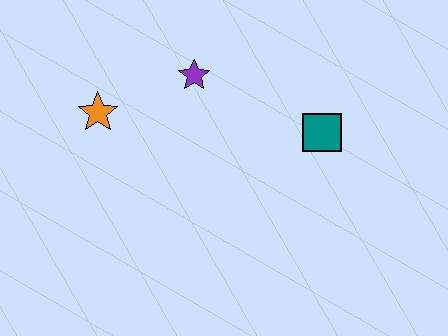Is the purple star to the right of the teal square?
No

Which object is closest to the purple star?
The orange star is closest to the purple star.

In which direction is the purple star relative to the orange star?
The purple star is to the right of the orange star.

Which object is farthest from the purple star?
The teal square is farthest from the purple star.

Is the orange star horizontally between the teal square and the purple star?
No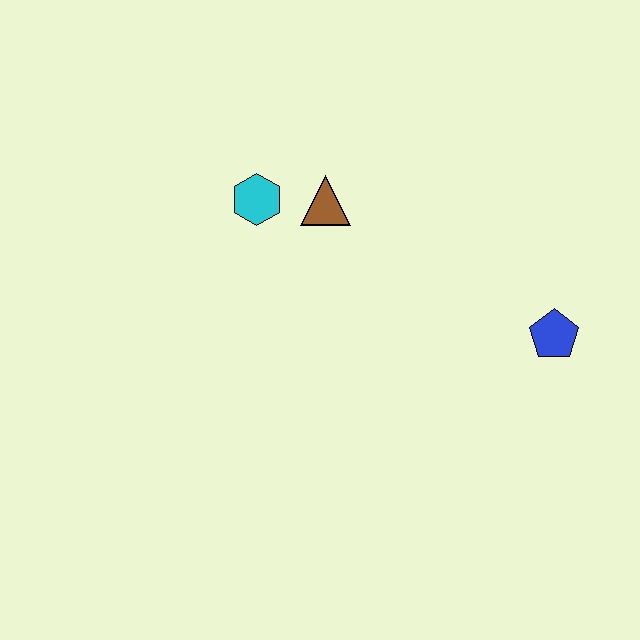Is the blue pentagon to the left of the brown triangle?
No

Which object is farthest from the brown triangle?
The blue pentagon is farthest from the brown triangle.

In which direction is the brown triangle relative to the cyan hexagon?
The brown triangle is to the right of the cyan hexagon.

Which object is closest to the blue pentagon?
The brown triangle is closest to the blue pentagon.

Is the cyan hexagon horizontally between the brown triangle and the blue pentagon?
No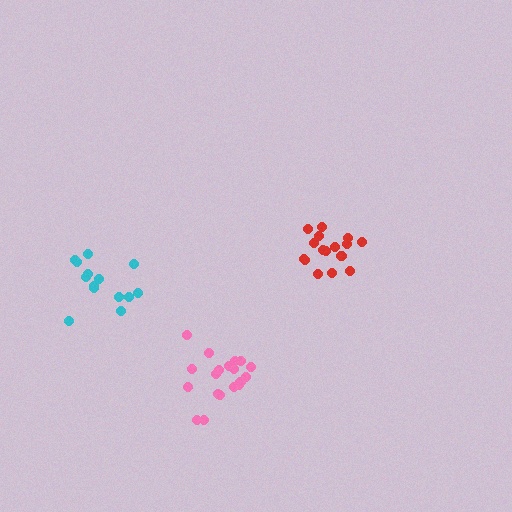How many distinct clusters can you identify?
There are 3 distinct clusters.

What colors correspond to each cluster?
The clusters are colored: cyan, red, pink.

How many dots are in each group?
Group 1: 14 dots, Group 2: 17 dots, Group 3: 19 dots (50 total).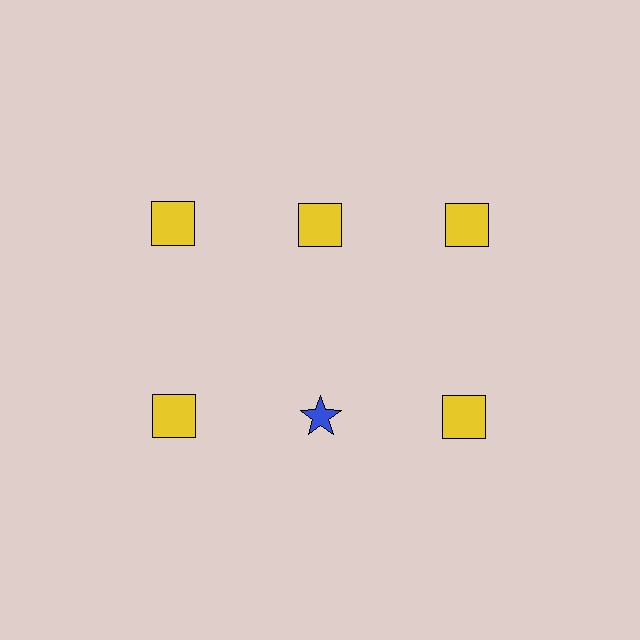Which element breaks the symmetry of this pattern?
The blue star in the second row, second from left column breaks the symmetry. All other shapes are yellow squares.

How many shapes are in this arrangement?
There are 6 shapes arranged in a grid pattern.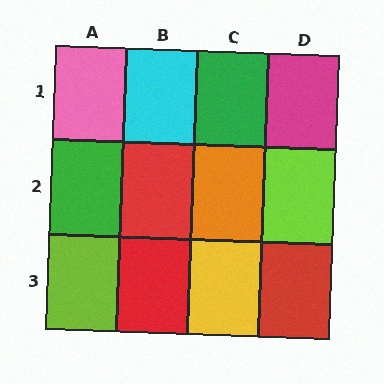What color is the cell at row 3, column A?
Lime.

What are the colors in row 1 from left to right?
Pink, cyan, green, magenta.